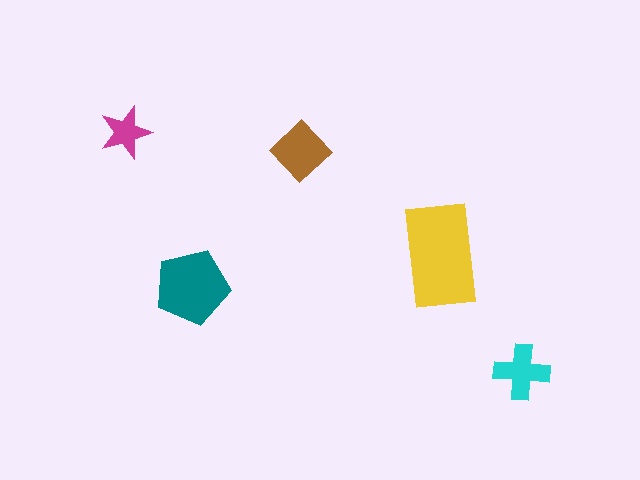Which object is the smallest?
The magenta star.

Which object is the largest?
The yellow rectangle.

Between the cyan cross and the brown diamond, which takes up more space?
The brown diamond.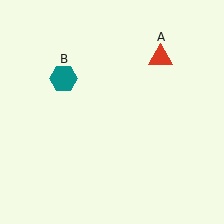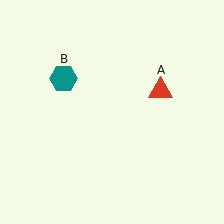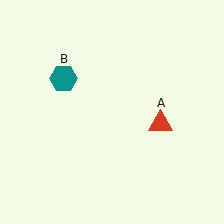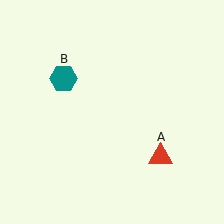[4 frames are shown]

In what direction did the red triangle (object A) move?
The red triangle (object A) moved down.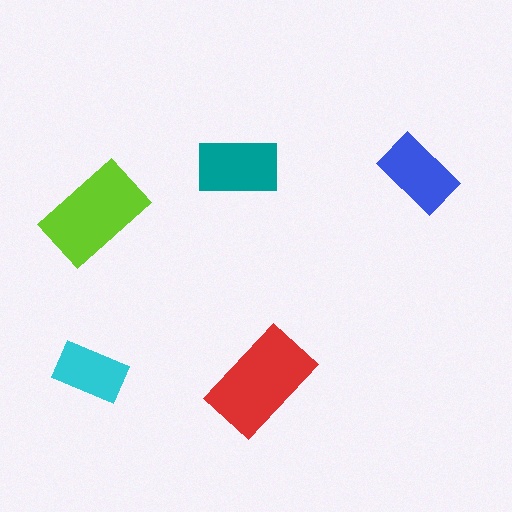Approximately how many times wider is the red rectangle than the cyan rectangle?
About 1.5 times wider.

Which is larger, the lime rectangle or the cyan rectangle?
The lime one.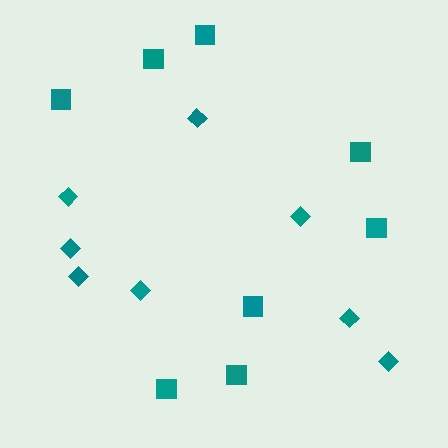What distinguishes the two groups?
There are 2 groups: one group of squares (8) and one group of diamonds (8).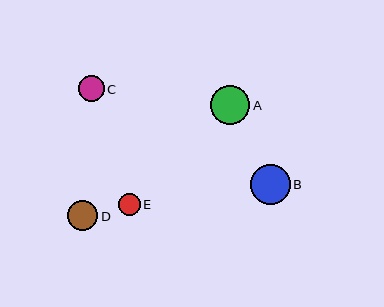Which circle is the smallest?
Circle E is the smallest with a size of approximately 22 pixels.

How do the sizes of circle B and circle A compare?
Circle B and circle A are approximately the same size.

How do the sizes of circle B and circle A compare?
Circle B and circle A are approximately the same size.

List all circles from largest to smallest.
From largest to smallest: B, A, D, C, E.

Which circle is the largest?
Circle B is the largest with a size of approximately 40 pixels.